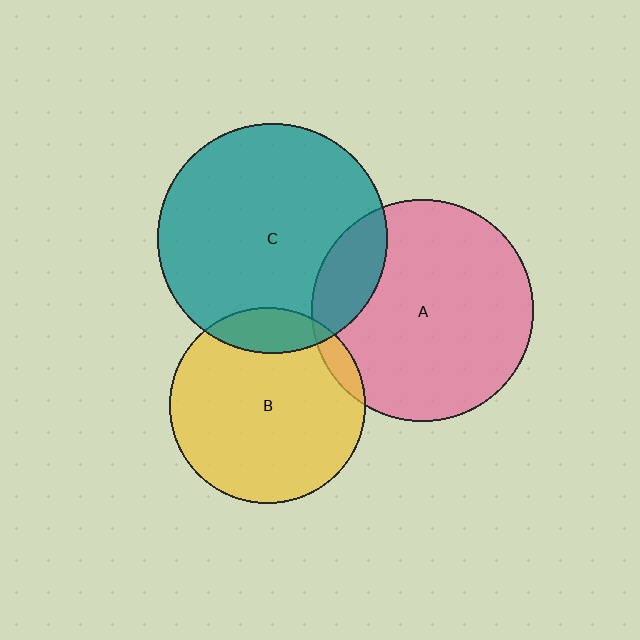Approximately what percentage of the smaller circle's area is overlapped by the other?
Approximately 15%.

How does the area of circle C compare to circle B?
Approximately 1.4 times.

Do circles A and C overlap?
Yes.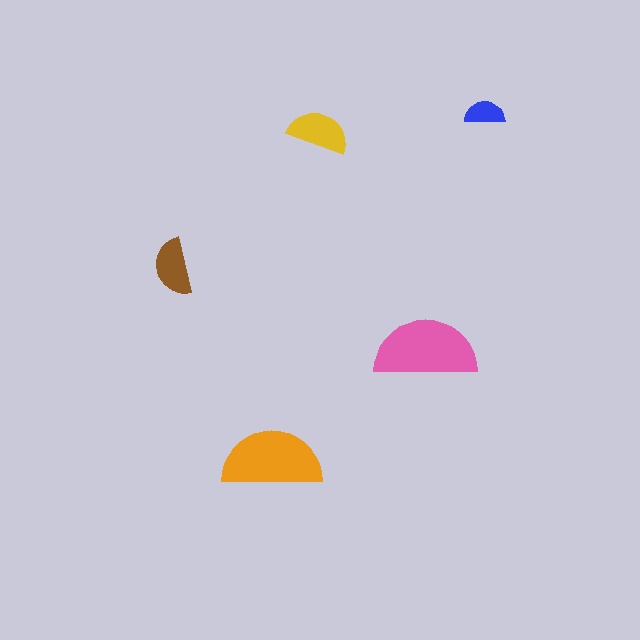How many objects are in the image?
There are 5 objects in the image.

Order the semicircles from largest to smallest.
the pink one, the orange one, the yellow one, the brown one, the blue one.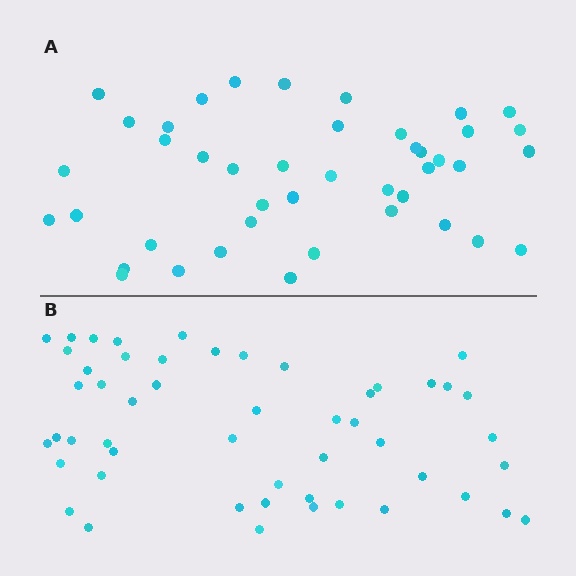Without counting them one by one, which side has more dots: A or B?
Region B (the bottom region) has more dots.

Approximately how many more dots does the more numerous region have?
Region B has roughly 8 or so more dots than region A.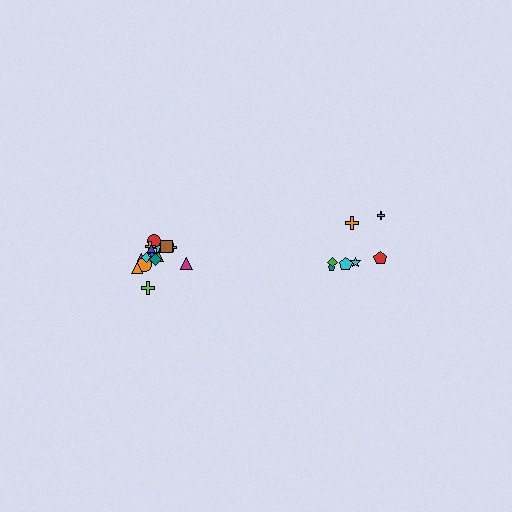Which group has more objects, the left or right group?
The left group.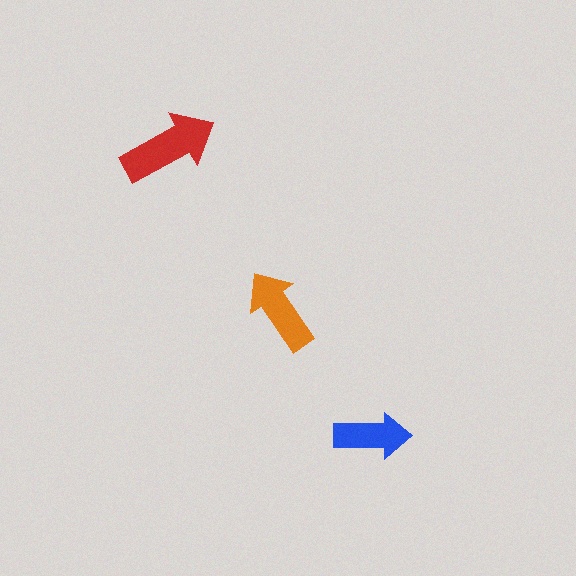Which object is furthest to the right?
The blue arrow is rightmost.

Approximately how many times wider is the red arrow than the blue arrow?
About 1.5 times wider.